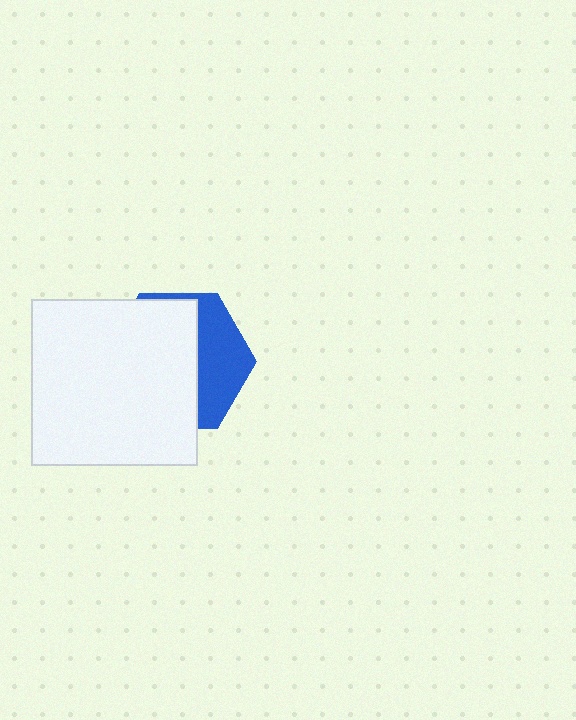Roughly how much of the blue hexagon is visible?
A small part of it is visible (roughly 36%).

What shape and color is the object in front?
The object in front is a white square.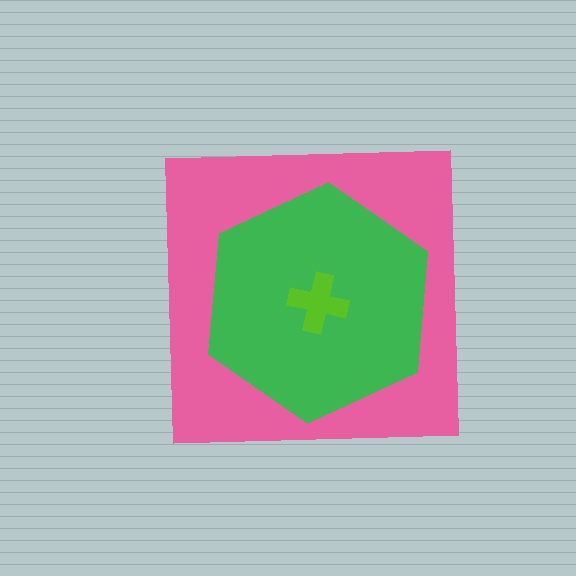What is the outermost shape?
The pink square.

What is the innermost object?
The lime cross.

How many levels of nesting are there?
3.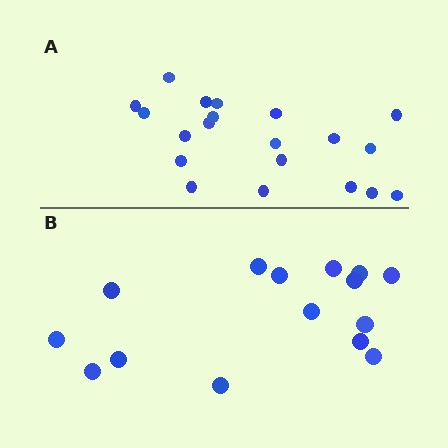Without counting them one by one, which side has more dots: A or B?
Region A (the top region) has more dots.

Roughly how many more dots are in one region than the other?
Region A has about 5 more dots than region B.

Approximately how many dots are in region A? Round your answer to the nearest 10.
About 20 dots.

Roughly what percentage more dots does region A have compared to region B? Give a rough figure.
About 35% more.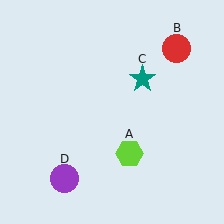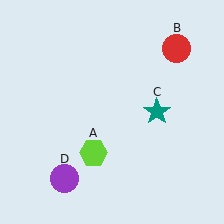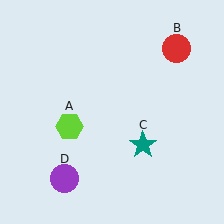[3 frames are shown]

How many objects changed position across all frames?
2 objects changed position: lime hexagon (object A), teal star (object C).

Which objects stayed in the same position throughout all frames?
Red circle (object B) and purple circle (object D) remained stationary.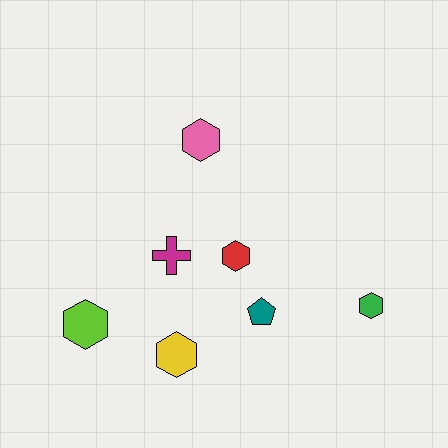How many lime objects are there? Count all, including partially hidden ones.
There is 1 lime object.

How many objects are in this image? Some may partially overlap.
There are 7 objects.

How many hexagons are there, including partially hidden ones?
There are 5 hexagons.